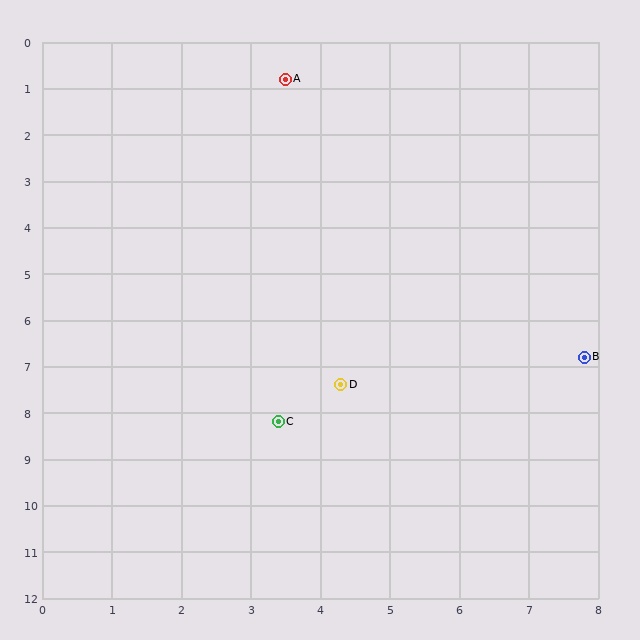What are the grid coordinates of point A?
Point A is at approximately (3.5, 0.8).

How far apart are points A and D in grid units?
Points A and D are about 6.6 grid units apart.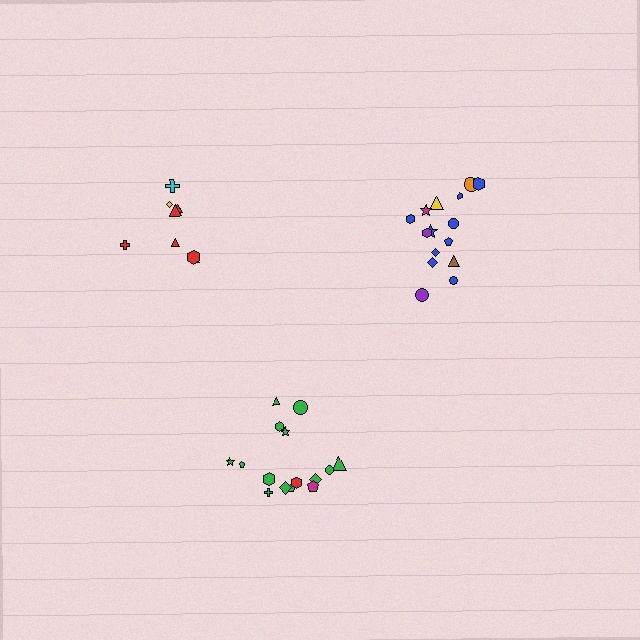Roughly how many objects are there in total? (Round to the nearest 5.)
Roughly 40 objects in total.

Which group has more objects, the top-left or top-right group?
The top-right group.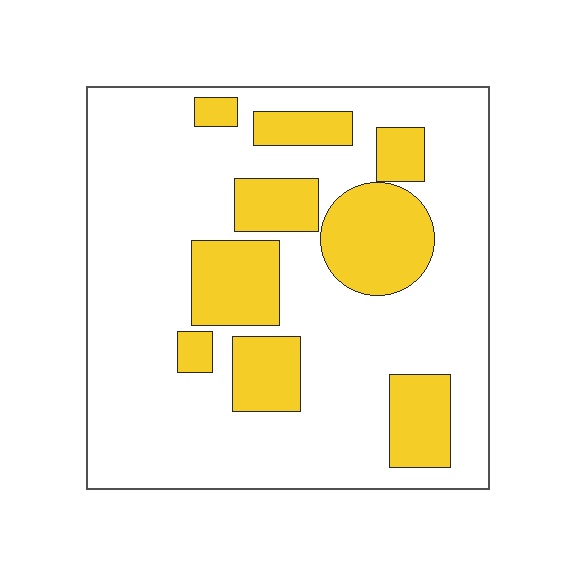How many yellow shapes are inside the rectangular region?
9.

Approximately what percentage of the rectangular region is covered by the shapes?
Approximately 25%.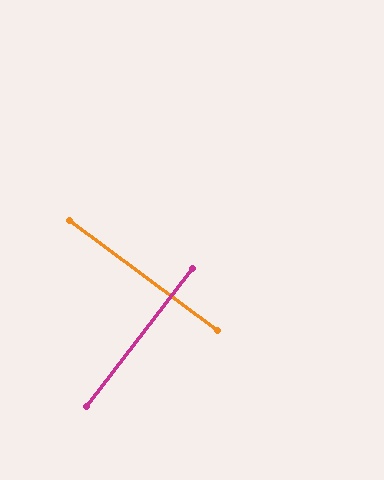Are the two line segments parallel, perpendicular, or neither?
Perpendicular — they meet at approximately 89°.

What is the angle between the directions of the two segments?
Approximately 89 degrees.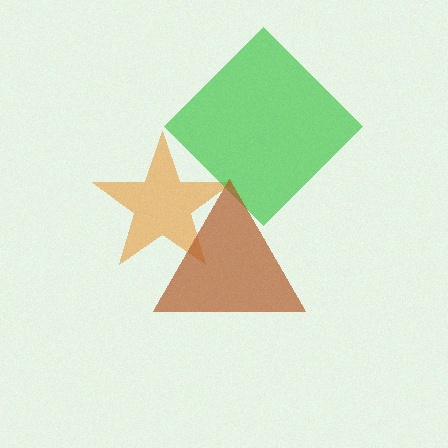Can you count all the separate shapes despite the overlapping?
Yes, there are 3 separate shapes.